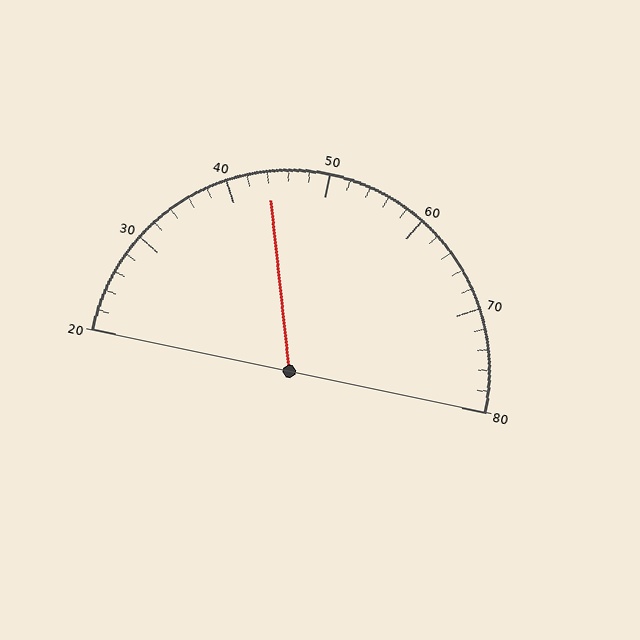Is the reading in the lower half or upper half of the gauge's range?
The reading is in the lower half of the range (20 to 80).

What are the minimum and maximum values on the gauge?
The gauge ranges from 20 to 80.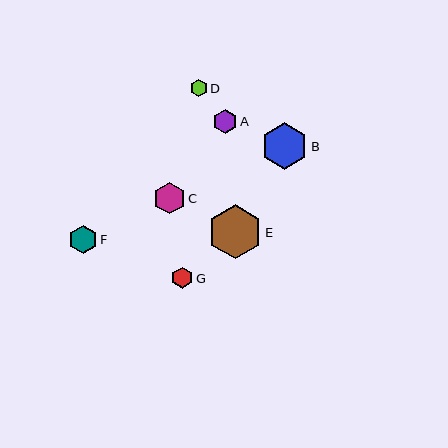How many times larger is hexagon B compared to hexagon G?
Hexagon B is approximately 2.2 times the size of hexagon G.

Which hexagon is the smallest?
Hexagon D is the smallest with a size of approximately 17 pixels.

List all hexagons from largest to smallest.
From largest to smallest: E, B, C, F, A, G, D.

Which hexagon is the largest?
Hexagon E is the largest with a size of approximately 54 pixels.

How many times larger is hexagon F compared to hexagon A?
Hexagon F is approximately 1.2 times the size of hexagon A.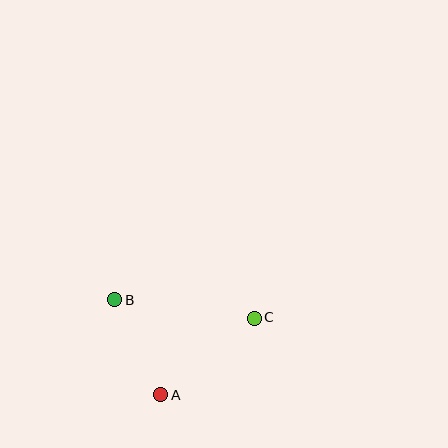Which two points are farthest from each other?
Points B and C are farthest from each other.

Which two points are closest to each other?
Points A and B are closest to each other.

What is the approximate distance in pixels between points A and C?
The distance between A and C is approximately 121 pixels.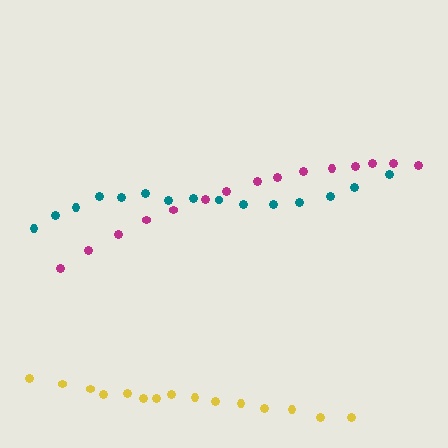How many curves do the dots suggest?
There are 3 distinct paths.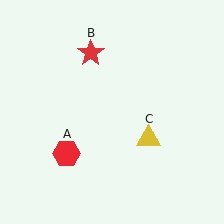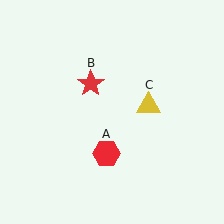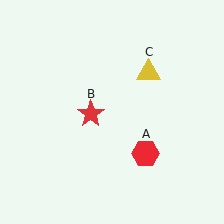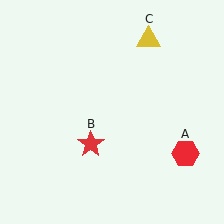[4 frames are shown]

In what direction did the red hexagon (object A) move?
The red hexagon (object A) moved right.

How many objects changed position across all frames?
3 objects changed position: red hexagon (object A), red star (object B), yellow triangle (object C).